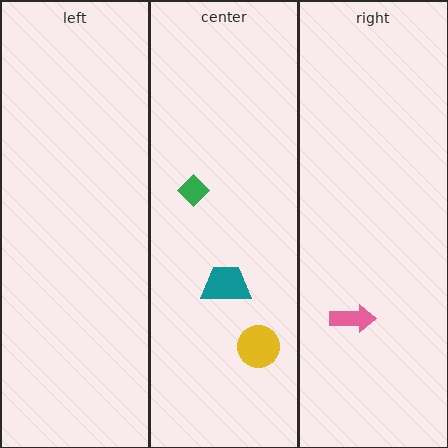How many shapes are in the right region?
1.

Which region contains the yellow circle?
The center region.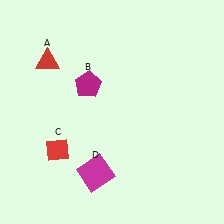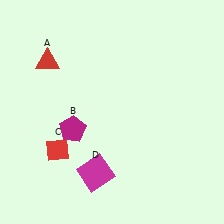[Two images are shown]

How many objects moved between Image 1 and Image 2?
1 object moved between the two images.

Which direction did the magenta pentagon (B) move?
The magenta pentagon (B) moved down.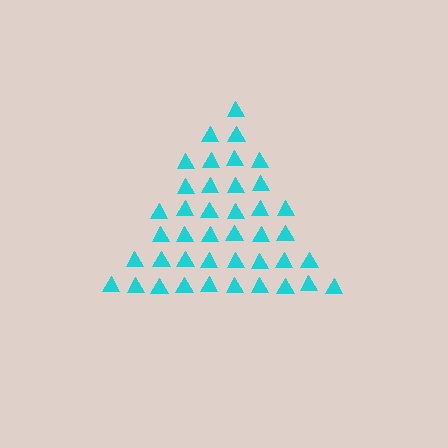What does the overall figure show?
The overall figure shows a triangle.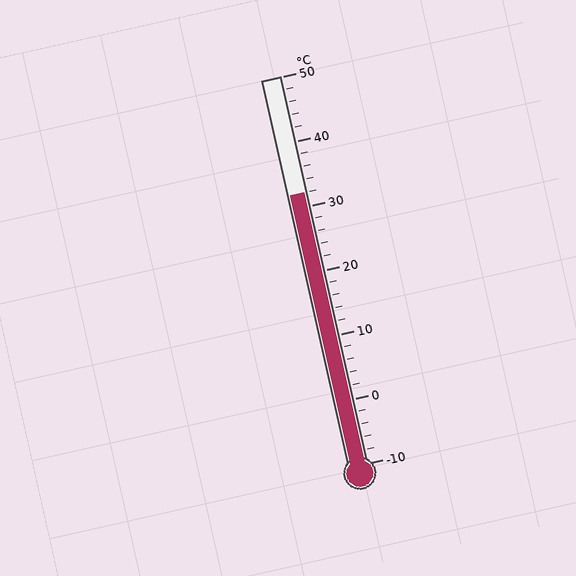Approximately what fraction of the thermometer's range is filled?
The thermometer is filled to approximately 70% of its range.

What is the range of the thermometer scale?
The thermometer scale ranges from -10°C to 50°C.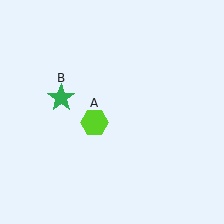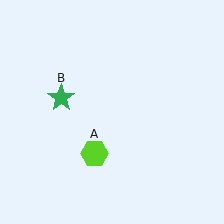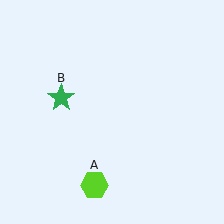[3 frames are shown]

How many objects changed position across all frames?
1 object changed position: lime hexagon (object A).